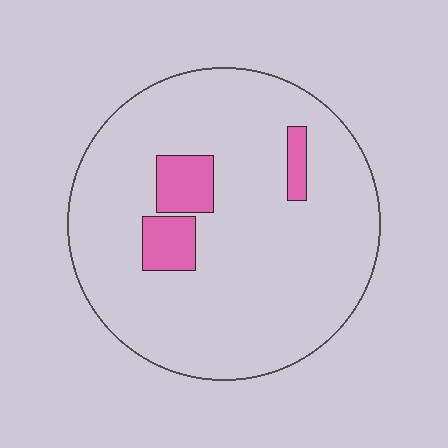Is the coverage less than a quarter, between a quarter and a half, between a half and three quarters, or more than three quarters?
Less than a quarter.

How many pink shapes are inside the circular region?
3.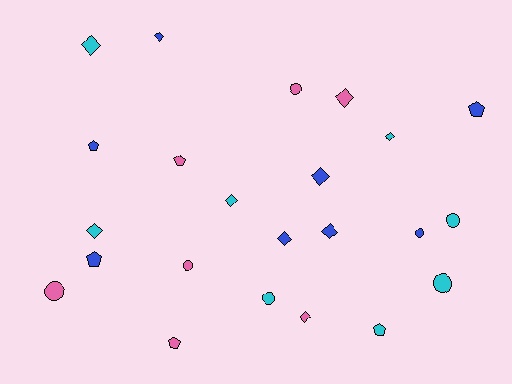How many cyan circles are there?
There are 3 cyan circles.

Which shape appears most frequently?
Diamond, with 10 objects.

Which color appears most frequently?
Cyan, with 8 objects.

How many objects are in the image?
There are 23 objects.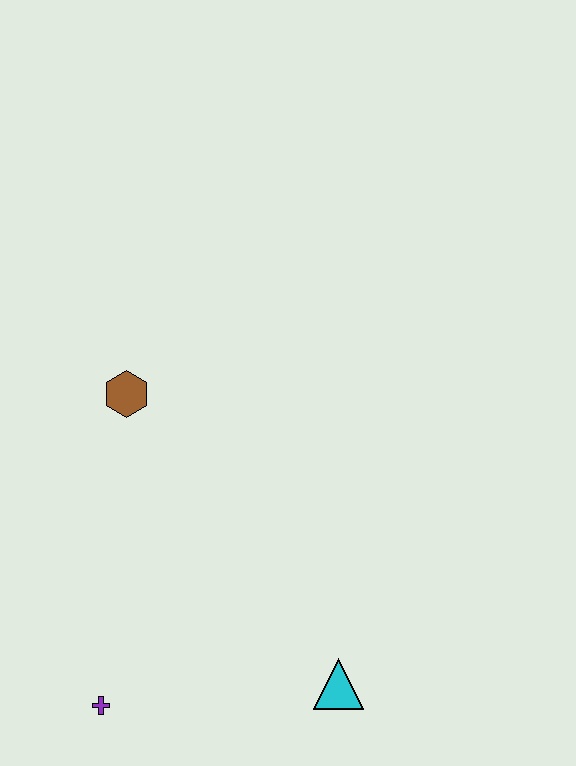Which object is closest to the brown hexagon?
The purple cross is closest to the brown hexagon.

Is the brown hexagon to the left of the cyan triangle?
Yes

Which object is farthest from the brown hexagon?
The cyan triangle is farthest from the brown hexagon.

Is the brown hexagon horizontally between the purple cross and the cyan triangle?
Yes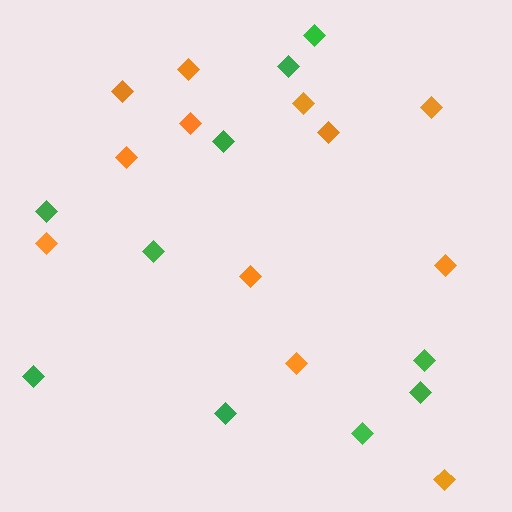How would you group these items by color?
There are 2 groups: one group of orange diamonds (12) and one group of green diamonds (10).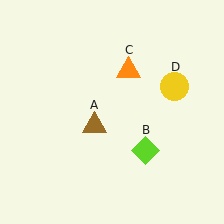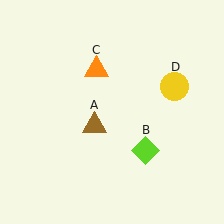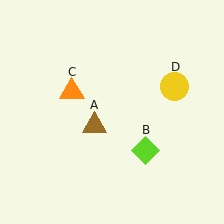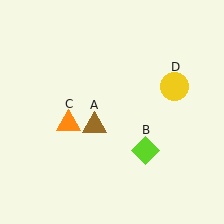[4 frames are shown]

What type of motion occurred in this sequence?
The orange triangle (object C) rotated counterclockwise around the center of the scene.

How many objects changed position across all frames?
1 object changed position: orange triangle (object C).